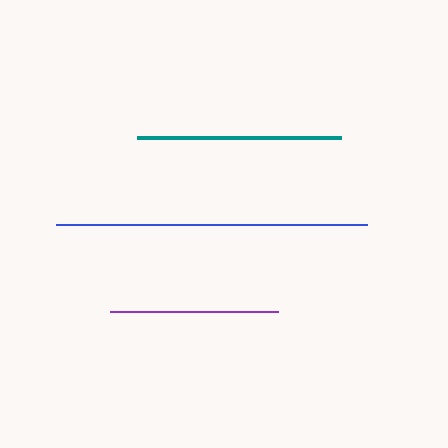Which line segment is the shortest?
The purple line is the shortest at approximately 168 pixels.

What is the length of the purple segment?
The purple segment is approximately 168 pixels long.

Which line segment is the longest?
The blue line is the longest at approximately 311 pixels.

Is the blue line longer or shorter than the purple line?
The blue line is longer than the purple line.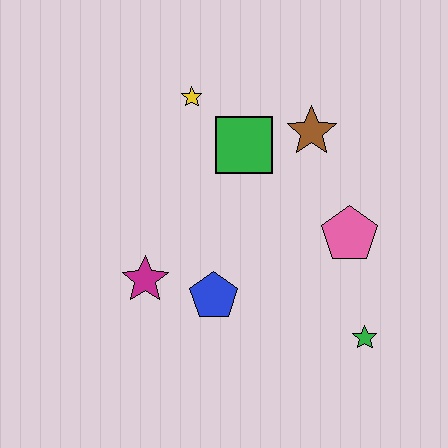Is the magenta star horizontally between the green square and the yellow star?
No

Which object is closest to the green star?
The pink pentagon is closest to the green star.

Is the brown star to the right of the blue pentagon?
Yes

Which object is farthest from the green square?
The green star is farthest from the green square.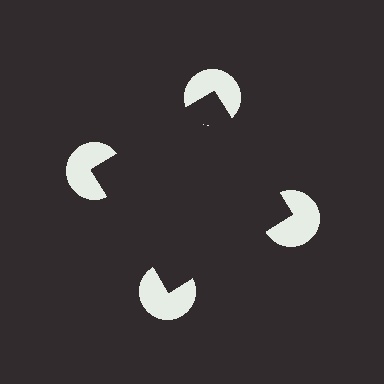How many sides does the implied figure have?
4 sides.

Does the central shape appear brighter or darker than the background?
It typically appears slightly darker than the background, even though no actual brightness change is drawn.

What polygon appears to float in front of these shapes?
An illusory square — its edges are inferred from the aligned wedge cuts in the pac-man discs, not physically drawn.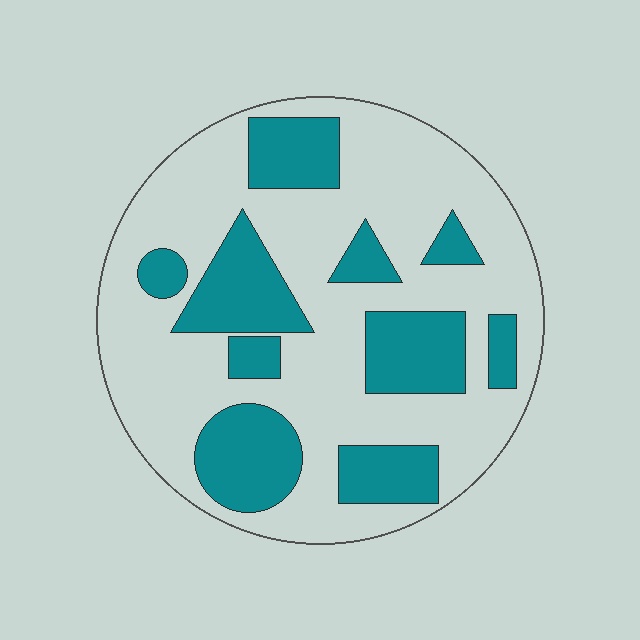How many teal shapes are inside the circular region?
10.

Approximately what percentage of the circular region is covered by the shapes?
Approximately 30%.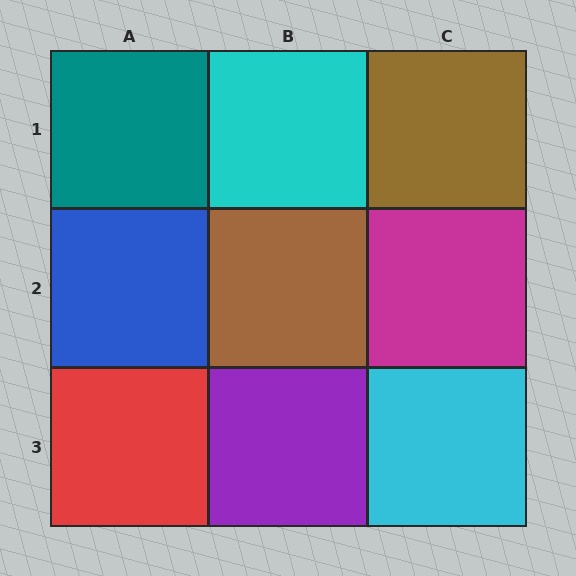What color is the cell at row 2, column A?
Blue.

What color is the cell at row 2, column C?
Magenta.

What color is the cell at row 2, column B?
Brown.